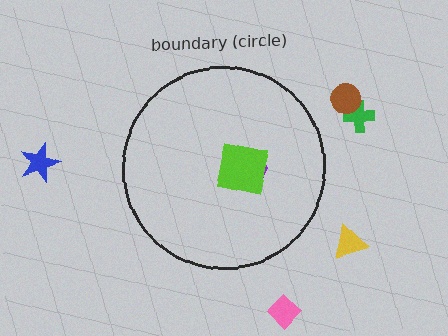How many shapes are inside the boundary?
2 inside, 5 outside.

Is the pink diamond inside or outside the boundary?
Outside.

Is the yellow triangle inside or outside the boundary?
Outside.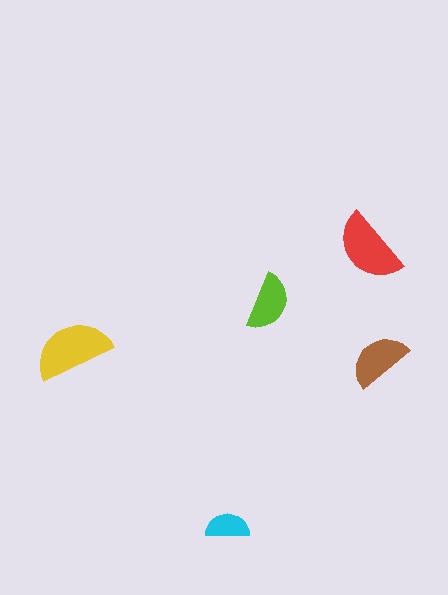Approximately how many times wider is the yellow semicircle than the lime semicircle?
About 1.5 times wider.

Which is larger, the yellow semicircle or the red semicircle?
The yellow one.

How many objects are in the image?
There are 5 objects in the image.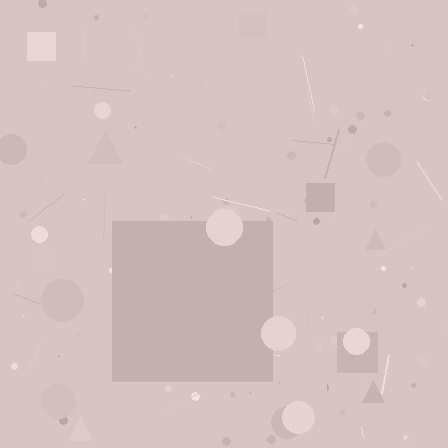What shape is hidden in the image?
A square is hidden in the image.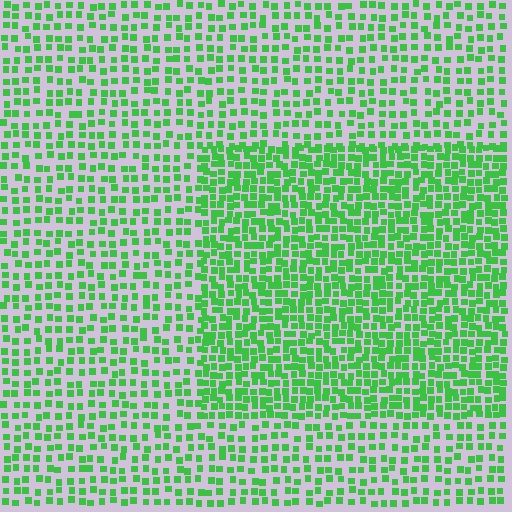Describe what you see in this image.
The image contains small green elements arranged at two different densities. A rectangle-shaped region is visible where the elements are more densely packed than the surrounding area.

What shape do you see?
I see a rectangle.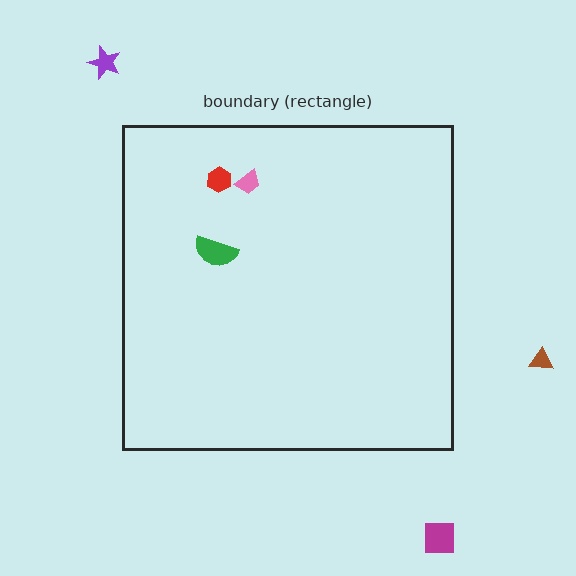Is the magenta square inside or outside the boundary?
Outside.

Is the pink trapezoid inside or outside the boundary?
Inside.